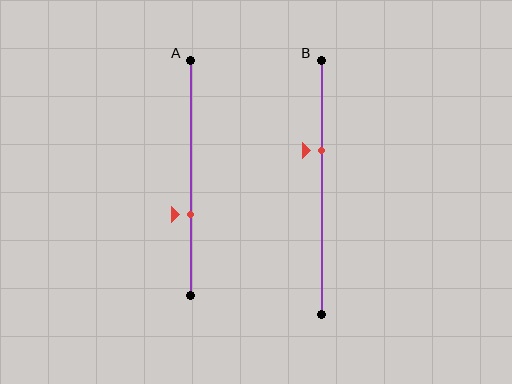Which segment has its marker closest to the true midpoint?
Segment B has its marker closest to the true midpoint.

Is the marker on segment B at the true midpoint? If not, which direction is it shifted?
No, the marker on segment B is shifted upward by about 14% of the segment length.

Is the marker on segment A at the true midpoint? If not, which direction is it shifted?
No, the marker on segment A is shifted downward by about 16% of the segment length.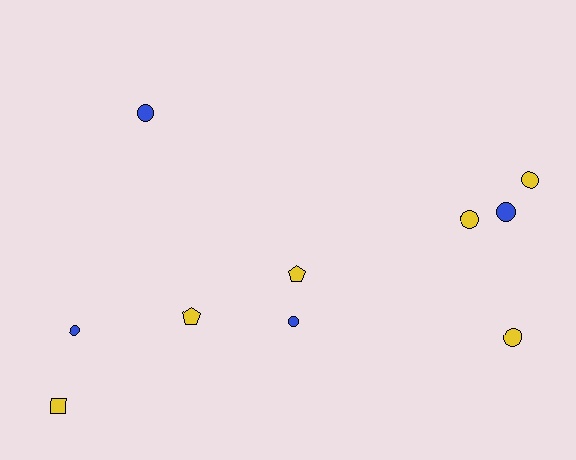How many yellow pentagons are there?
There are 2 yellow pentagons.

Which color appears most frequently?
Yellow, with 6 objects.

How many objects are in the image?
There are 10 objects.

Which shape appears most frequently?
Circle, with 7 objects.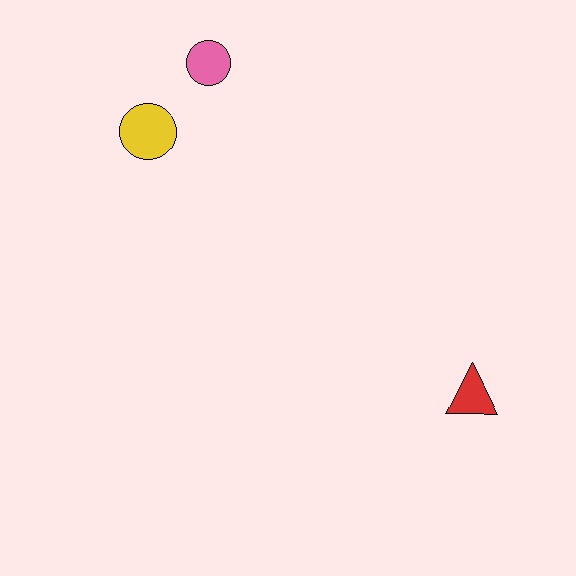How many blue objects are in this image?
There are no blue objects.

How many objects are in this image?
There are 3 objects.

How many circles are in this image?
There are 2 circles.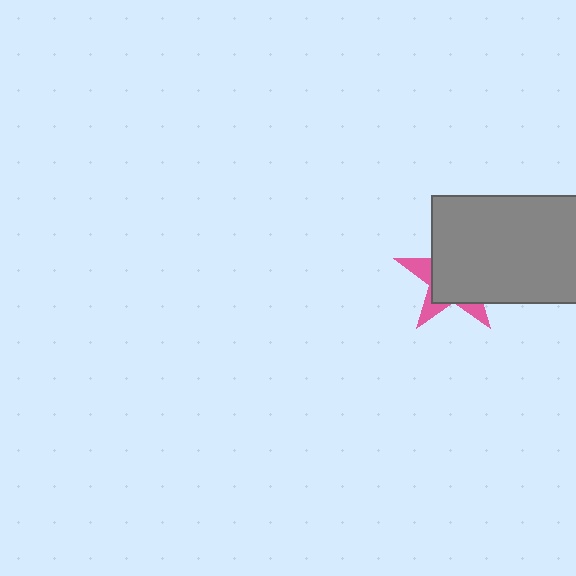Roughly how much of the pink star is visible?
A small part of it is visible (roughly 30%).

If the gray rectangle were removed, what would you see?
You would see the complete pink star.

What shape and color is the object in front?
The object in front is a gray rectangle.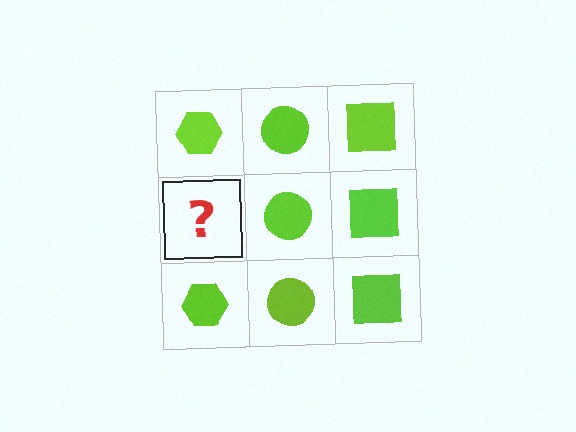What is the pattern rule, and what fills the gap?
The rule is that each column has a consistent shape. The gap should be filled with a lime hexagon.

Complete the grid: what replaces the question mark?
The question mark should be replaced with a lime hexagon.